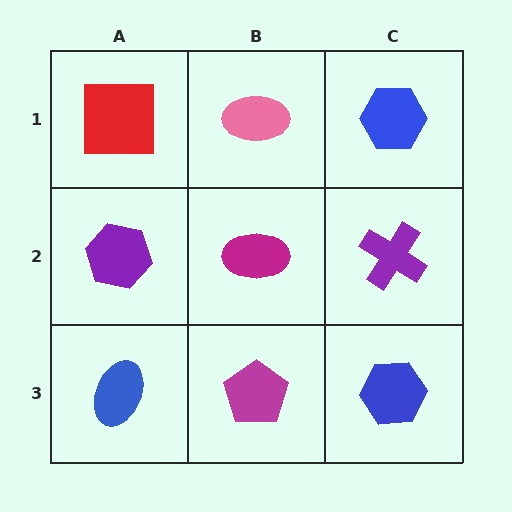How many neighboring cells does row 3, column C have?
2.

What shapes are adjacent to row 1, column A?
A purple hexagon (row 2, column A), a pink ellipse (row 1, column B).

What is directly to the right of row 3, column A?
A magenta pentagon.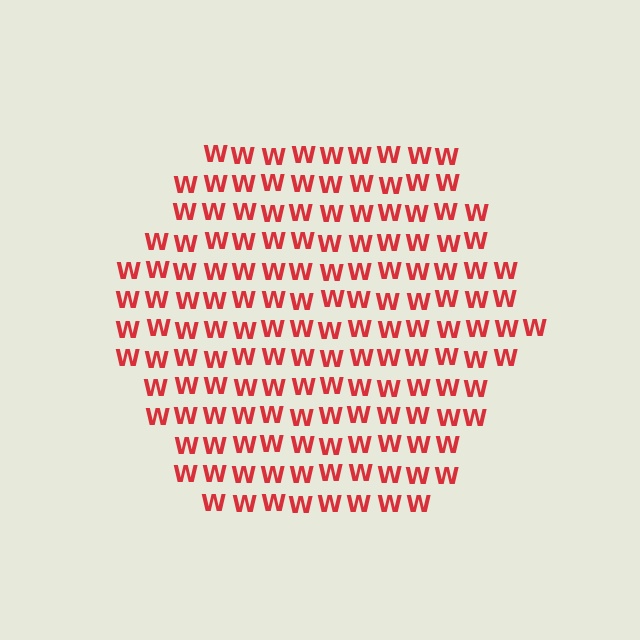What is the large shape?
The large shape is a hexagon.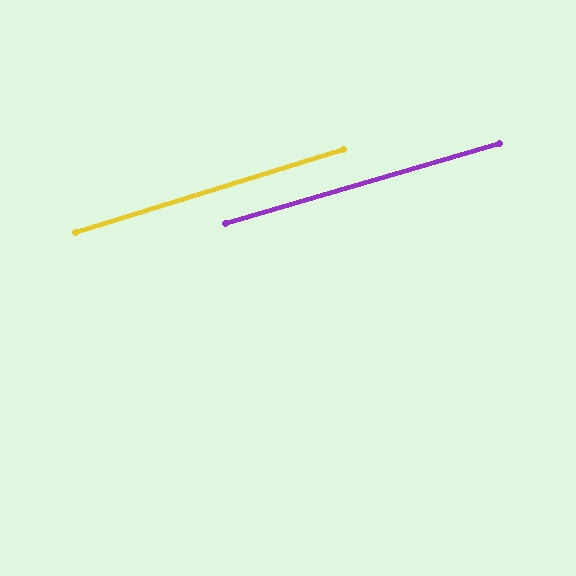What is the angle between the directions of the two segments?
Approximately 1 degree.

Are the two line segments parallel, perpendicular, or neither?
Parallel — their directions differ by only 1.1°.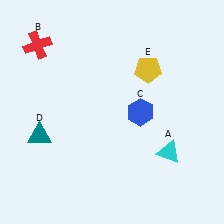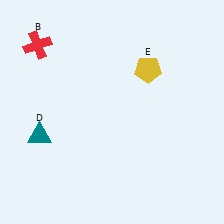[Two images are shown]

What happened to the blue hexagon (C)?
The blue hexagon (C) was removed in Image 2. It was in the bottom-right area of Image 1.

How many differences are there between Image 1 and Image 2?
There are 2 differences between the two images.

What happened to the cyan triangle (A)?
The cyan triangle (A) was removed in Image 2. It was in the bottom-right area of Image 1.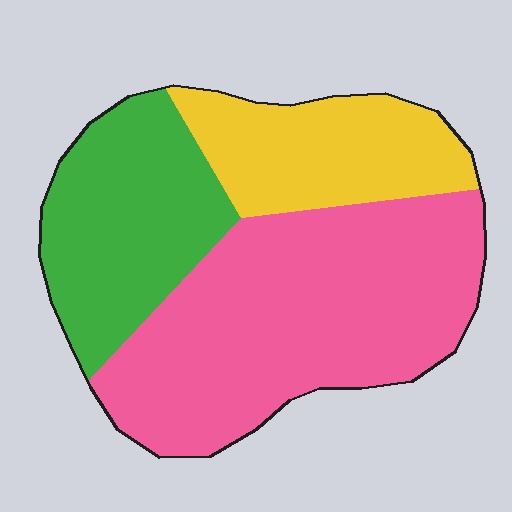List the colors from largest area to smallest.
From largest to smallest: pink, green, yellow.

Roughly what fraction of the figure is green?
Green takes up about one quarter (1/4) of the figure.